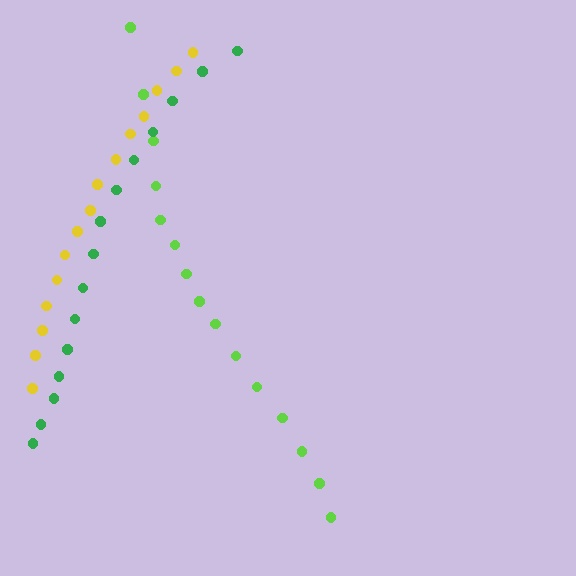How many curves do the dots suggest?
There are 3 distinct paths.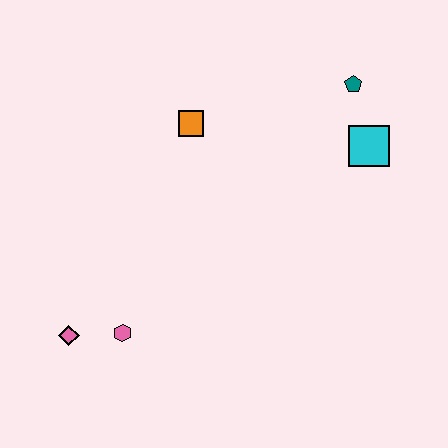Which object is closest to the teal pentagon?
The cyan square is closest to the teal pentagon.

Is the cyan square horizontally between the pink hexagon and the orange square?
No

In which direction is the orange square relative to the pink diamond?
The orange square is above the pink diamond.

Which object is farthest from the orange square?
The pink diamond is farthest from the orange square.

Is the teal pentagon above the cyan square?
Yes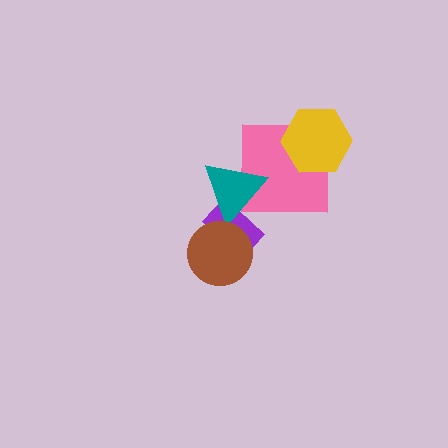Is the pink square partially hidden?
Yes, it is partially covered by another shape.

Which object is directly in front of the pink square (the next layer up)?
The yellow hexagon is directly in front of the pink square.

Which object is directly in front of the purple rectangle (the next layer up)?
The teal triangle is directly in front of the purple rectangle.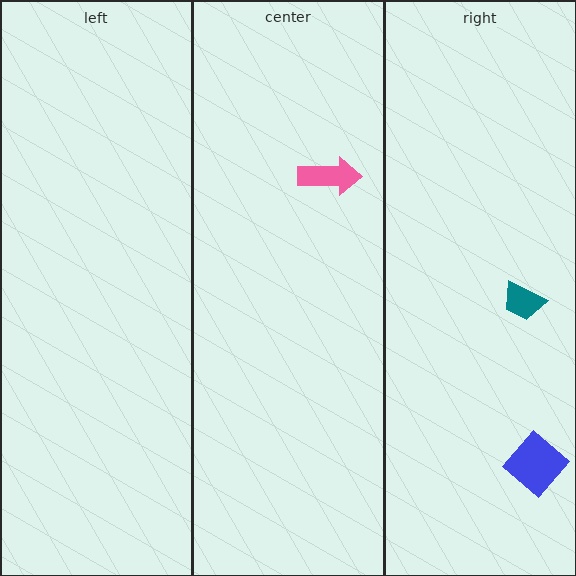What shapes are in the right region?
The blue diamond, the teal trapezoid.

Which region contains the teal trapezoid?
The right region.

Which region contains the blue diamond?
The right region.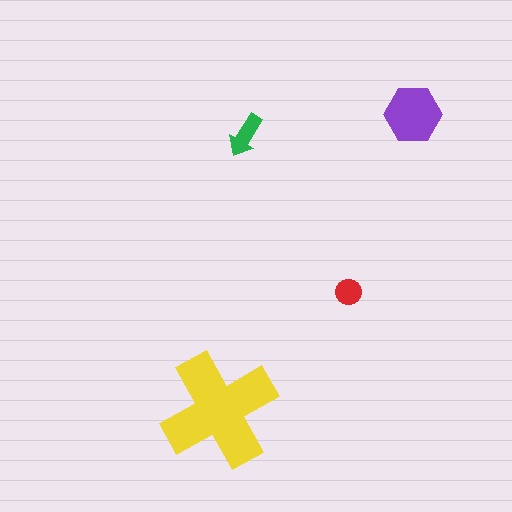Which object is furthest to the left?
The yellow cross is leftmost.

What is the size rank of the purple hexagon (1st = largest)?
2nd.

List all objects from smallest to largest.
The red circle, the green arrow, the purple hexagon, the yellow cross.